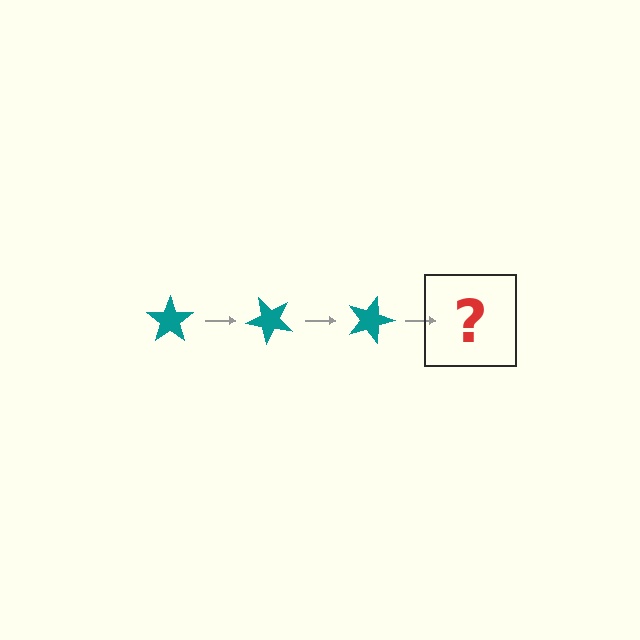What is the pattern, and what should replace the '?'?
The pattern is that the star rotates 45 degrees each step. The '?' should be a teal star rotated 135 degrees.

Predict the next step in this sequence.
The next step is a teal star rotated 135 degrees.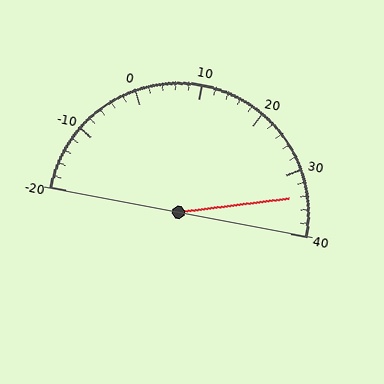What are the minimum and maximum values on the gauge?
The gauge ranges from -20 to 40.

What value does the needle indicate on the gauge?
The needle indicates approximately 34.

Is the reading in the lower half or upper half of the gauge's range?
The reading is in the upper half of the range (-20 to 40).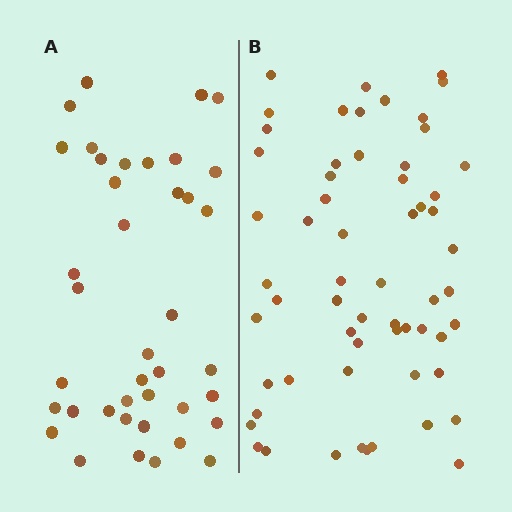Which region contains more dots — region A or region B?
Region B (the right region) has more dots.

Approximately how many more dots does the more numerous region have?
Region B has approximately 20 more dots than region A.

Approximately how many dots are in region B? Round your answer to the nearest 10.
About 60 dots.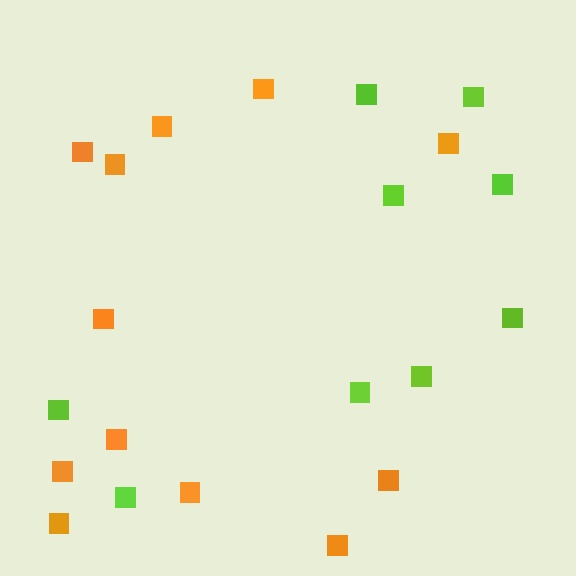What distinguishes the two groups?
There are 2 groups: one group of lime squares (9) and one group of orange squares (12).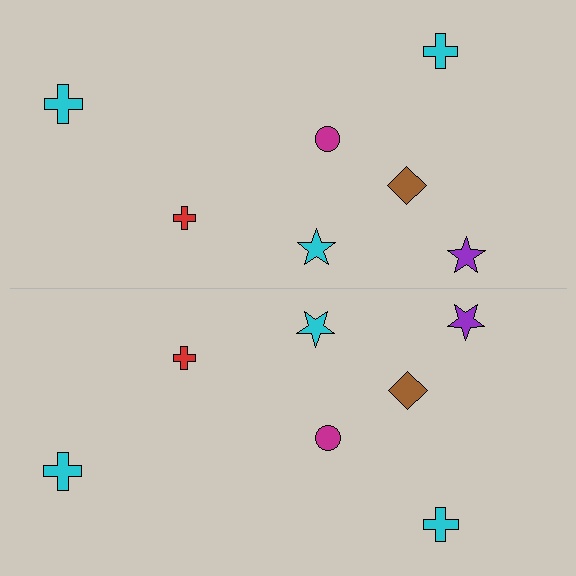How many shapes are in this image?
There are 14 shapes in this image.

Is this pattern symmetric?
Yes, this pattern has bilateral (reflection) symmetry.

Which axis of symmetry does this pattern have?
The pattern has a horizontal axis of symmetry running through the center of the image.